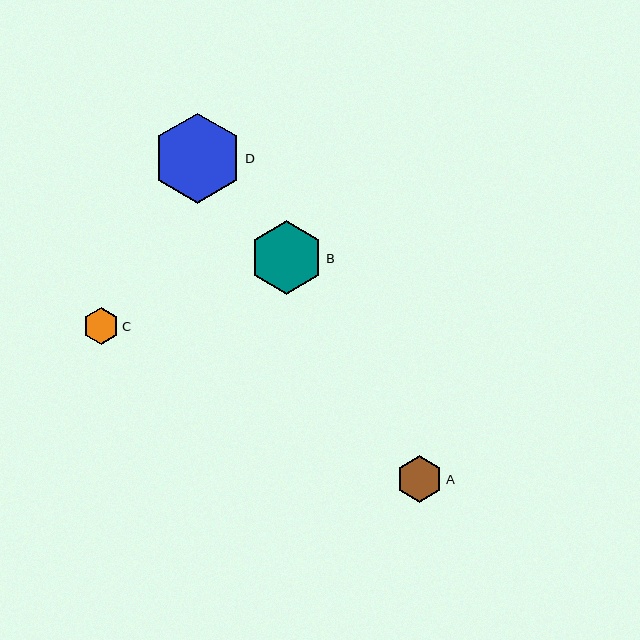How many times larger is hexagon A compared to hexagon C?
Hexagon A is approximately 1.3 times the size of hexagon C.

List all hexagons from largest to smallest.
From largest to smallest: D, B, A, C.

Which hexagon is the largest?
Hexagon D is the largest with a size of approximately 90 pixels.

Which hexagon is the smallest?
Hexagon C is the smallest with a size of approximately 37 pixels.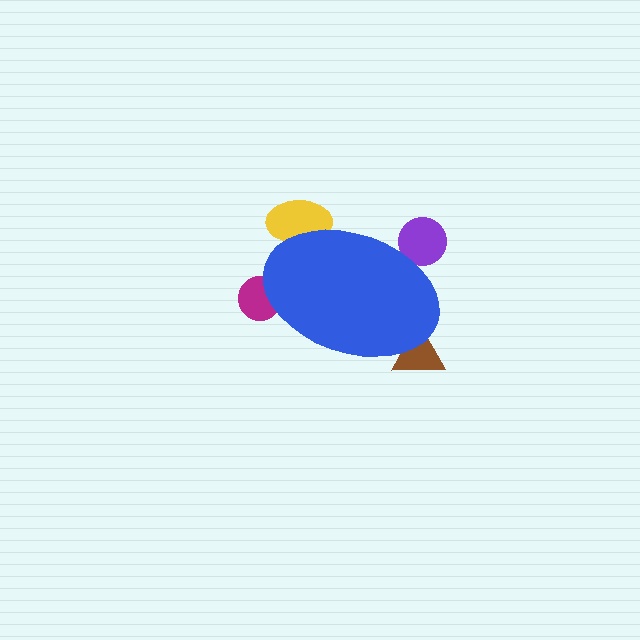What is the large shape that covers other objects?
A blue ellipse.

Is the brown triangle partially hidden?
Yes, the brown triangle is partially hidden behind the blue ellipse.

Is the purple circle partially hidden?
Yes, the purple circle is partially hidden behind the blue ellipse.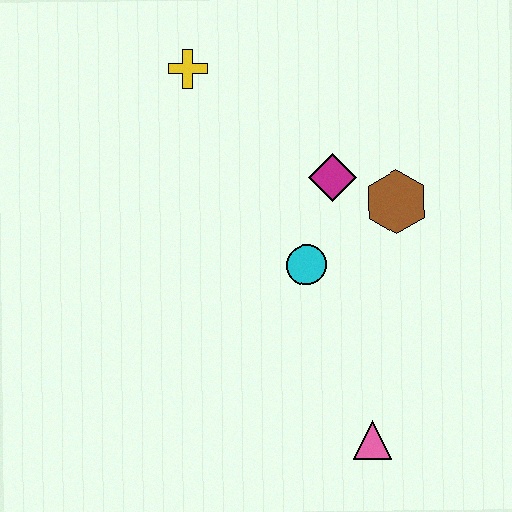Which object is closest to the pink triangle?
The cyan circle is closest to the pink triangle.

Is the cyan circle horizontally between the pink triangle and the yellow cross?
Yes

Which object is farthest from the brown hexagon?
The yellow cross is farthest from the brown hexagon.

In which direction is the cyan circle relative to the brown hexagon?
The cyan circle is to the left of the brown hexagon.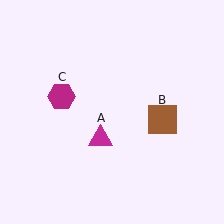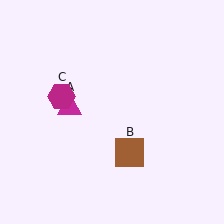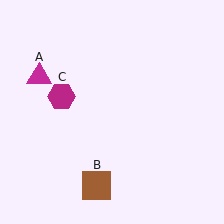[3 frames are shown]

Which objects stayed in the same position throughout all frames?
Magenta hexagon (object C) remained stationary.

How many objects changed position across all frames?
2 objects changed position: magenta triangle (object A), brown square (object B).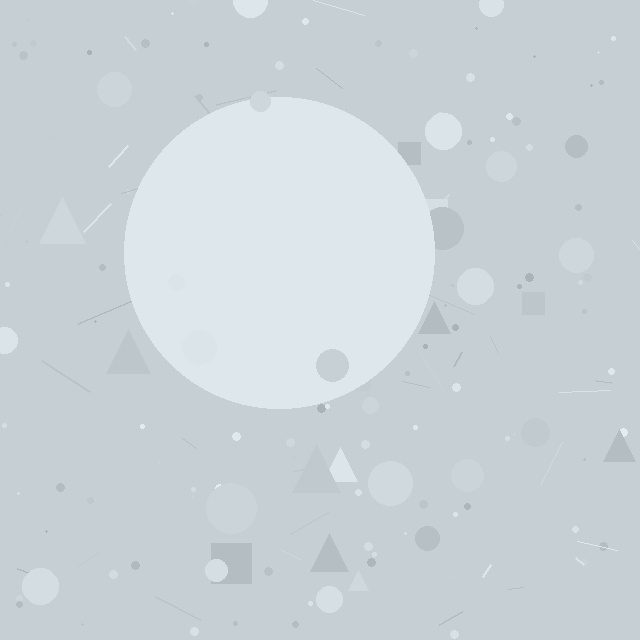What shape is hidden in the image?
A circle is hidden in the image.